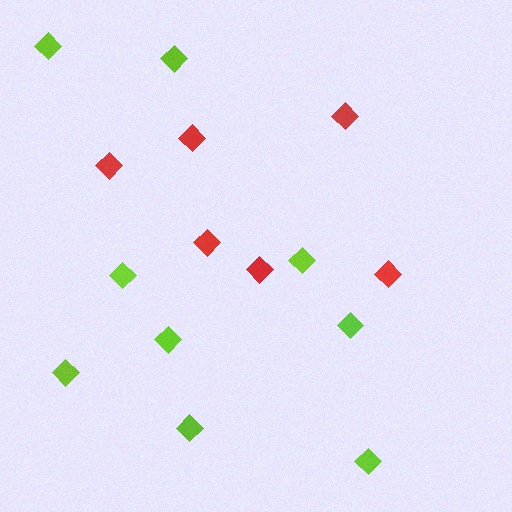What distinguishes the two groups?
There are 2 groups: one group of red diamonds (6) and one group of lime diamonds (9).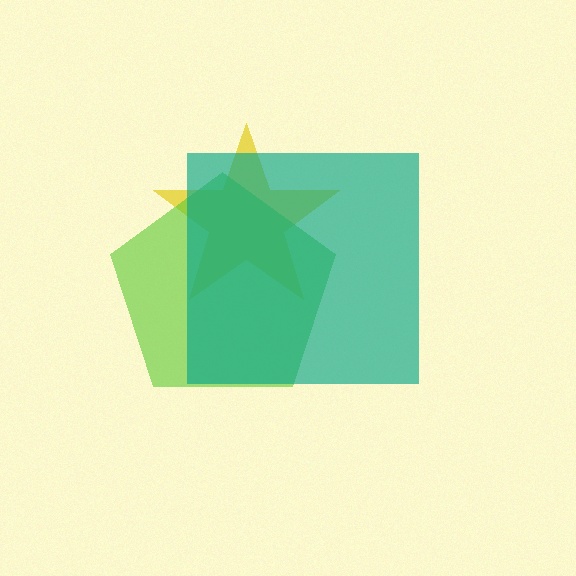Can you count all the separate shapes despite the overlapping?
Yes, there are 3 separate shapes.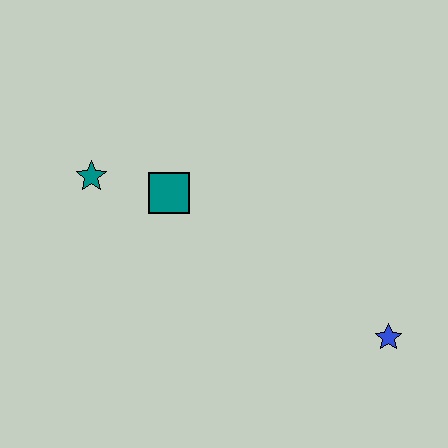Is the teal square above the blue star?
Yes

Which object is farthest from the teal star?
The blue star is farthest from the teal star.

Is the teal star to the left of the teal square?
Yes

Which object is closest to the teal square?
The teal star is closest to the teal square.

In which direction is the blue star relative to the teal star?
The blue star is to the right of the teal star.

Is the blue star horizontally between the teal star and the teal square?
No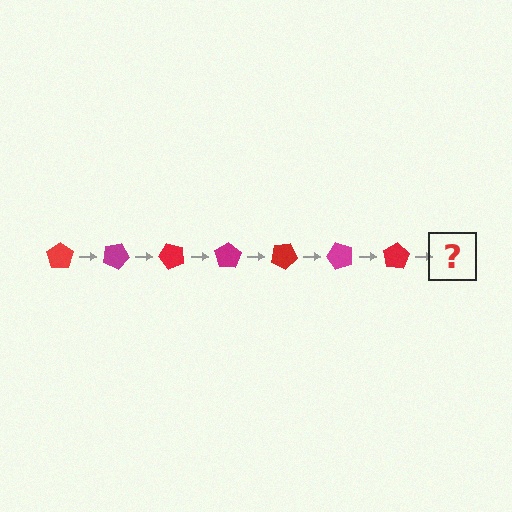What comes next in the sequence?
The next element should be a magenta pentagon, rotated 175 degrees from the start.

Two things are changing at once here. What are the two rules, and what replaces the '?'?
The two rules are that it rotates 25 degrees each step and the color cycles through red and magenta. The '?' should be a magenta pentagon, rotated 175 degrees from the start.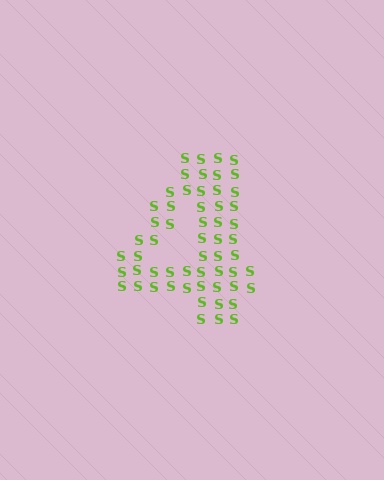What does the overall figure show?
The overall figure shows the digit 4.